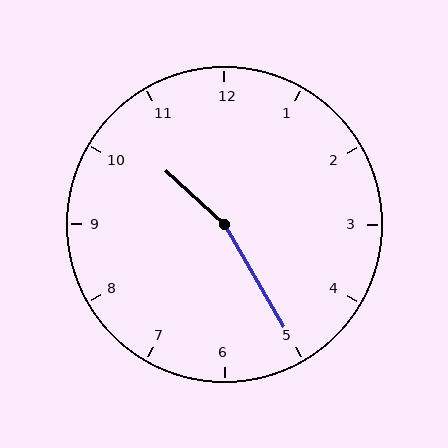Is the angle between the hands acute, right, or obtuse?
It is obtuse.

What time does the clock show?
10:25.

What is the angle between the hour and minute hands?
Approximately 162 degrees.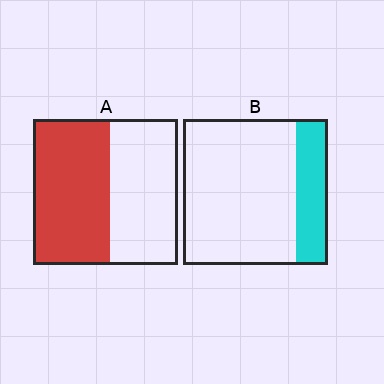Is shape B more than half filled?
No.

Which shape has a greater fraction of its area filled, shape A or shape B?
Shape A.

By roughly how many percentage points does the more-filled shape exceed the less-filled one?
By roughly 30 percentage points (A over B).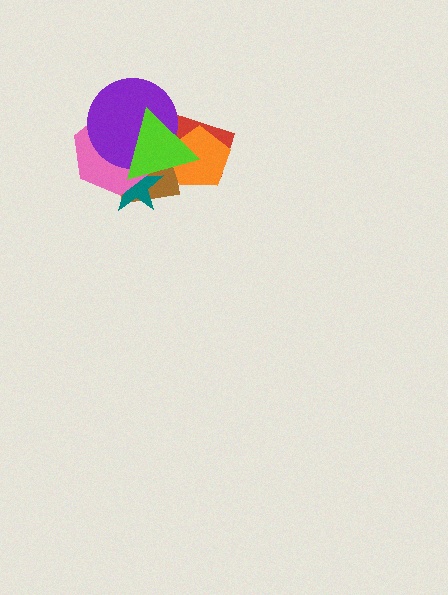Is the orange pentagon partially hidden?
Yes, it is partially covered by another shape.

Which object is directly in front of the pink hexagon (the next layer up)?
The purple circle is directly in front of the pink hexagon.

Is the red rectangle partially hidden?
Yes, it is partially covered by another shape.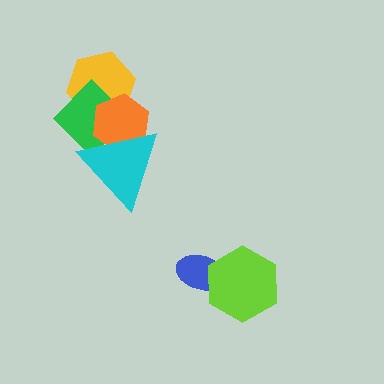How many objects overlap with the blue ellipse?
1 object overlaps with the blue ellipse.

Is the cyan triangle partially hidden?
No, no other shape covers it.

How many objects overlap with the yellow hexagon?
2 objects overlap with the yellow hexagon.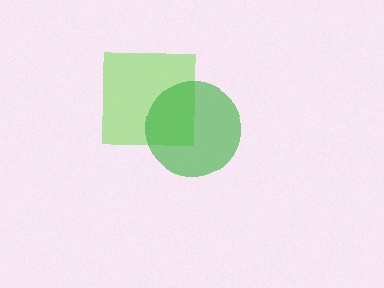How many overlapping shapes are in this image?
There are 2 overlapping shapes in the image.